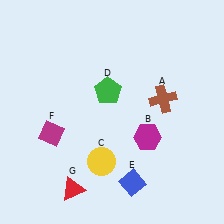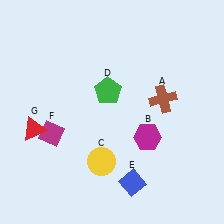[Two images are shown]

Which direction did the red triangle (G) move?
The red triangle (G) moved up.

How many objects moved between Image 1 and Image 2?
1 object moved between the two images.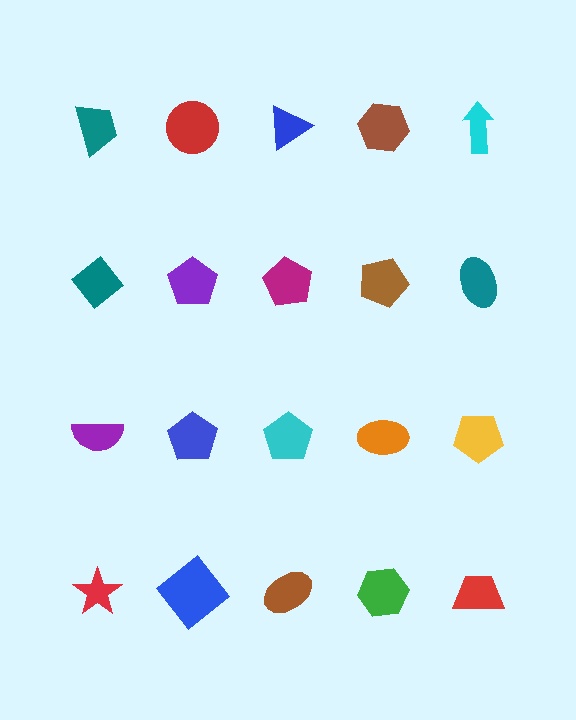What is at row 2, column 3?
A magenta pentagon.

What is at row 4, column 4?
A green hexagon.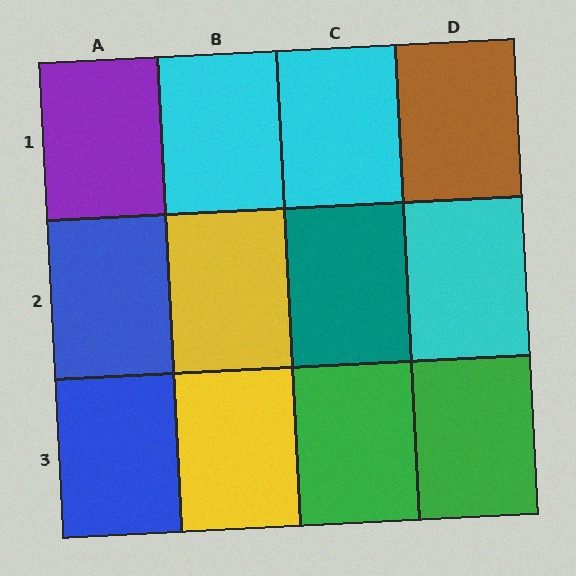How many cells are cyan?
3 cells are cyan.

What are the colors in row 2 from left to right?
Blue, yellow, teal, cyan.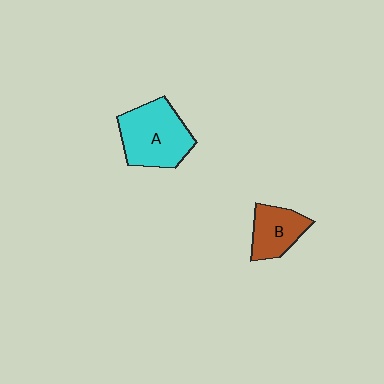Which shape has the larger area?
Shape A (cyan).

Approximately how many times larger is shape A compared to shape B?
Approximately 1.6 times.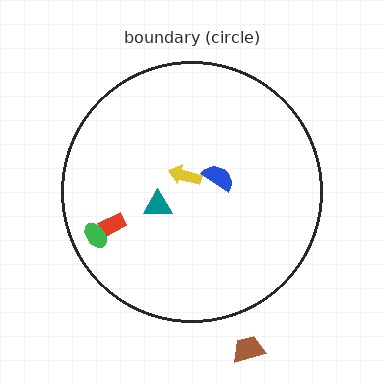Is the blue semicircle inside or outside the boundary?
Inside.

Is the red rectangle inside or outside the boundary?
Inside.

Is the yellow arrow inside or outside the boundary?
Inside.